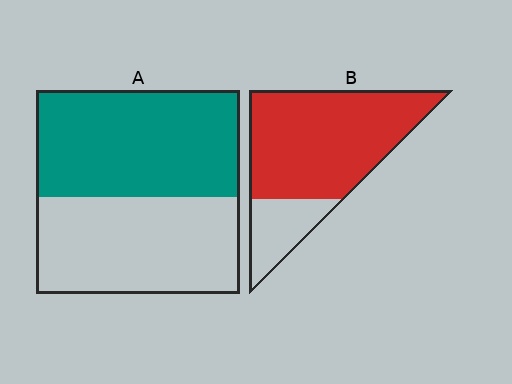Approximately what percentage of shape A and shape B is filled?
A is approximately 50% and B is approximately 80%.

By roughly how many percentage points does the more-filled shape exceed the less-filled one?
By roughly 25 percentage points (B over A).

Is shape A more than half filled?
Roughly half.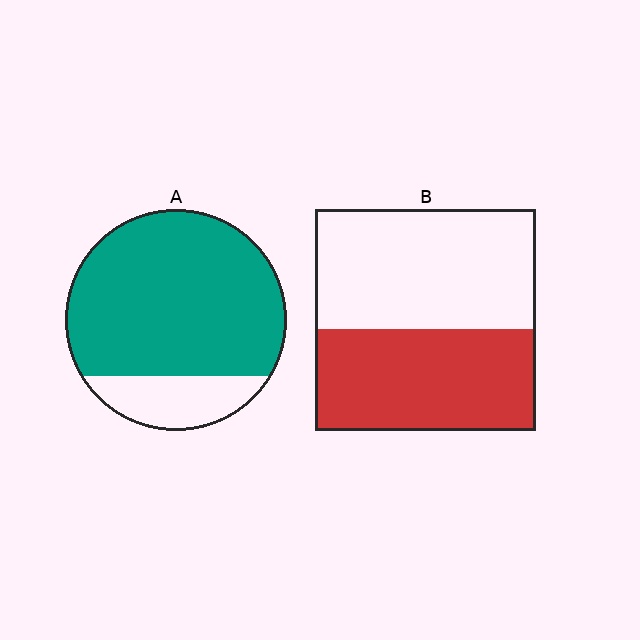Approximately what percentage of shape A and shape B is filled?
A is approximately 80% and B is approximately 45%.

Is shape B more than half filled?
No.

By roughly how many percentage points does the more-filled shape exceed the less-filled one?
By roughly 35 percentage points (A over B).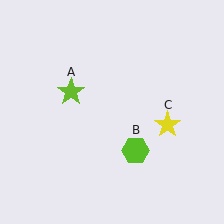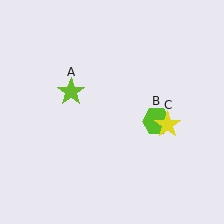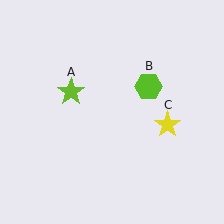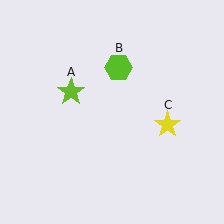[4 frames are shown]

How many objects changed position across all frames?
1 object changed position: lime hexagon (object B).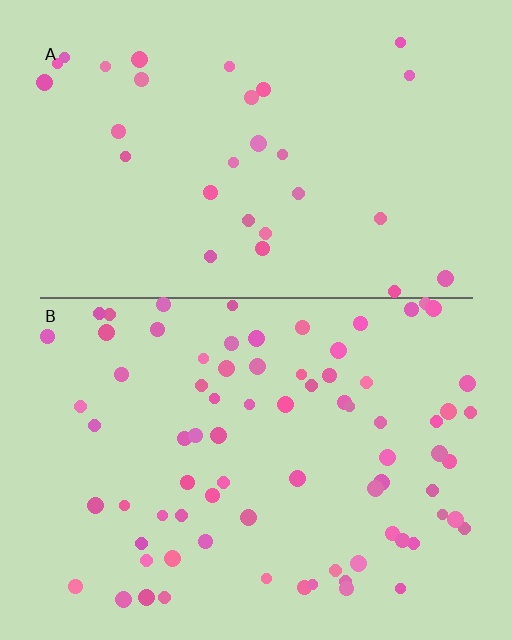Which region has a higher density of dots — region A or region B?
B (the bottom).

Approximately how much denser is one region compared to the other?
Approximately 2.6× — region B over region A.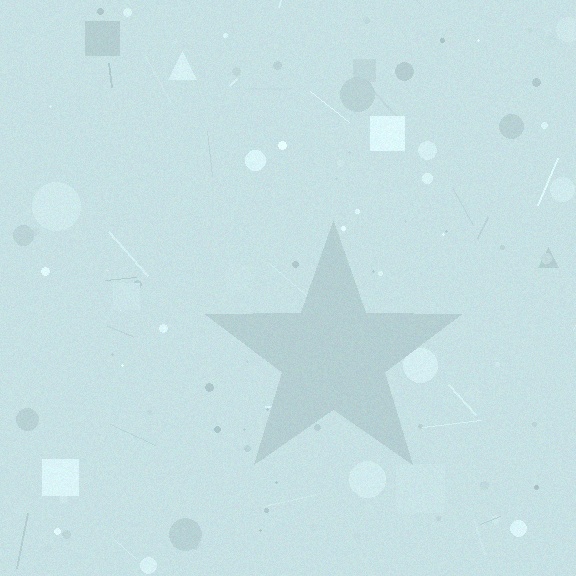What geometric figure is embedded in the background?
A star is embedded in the background.